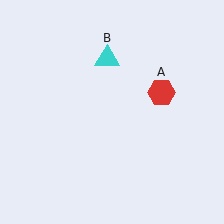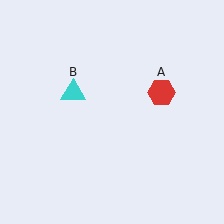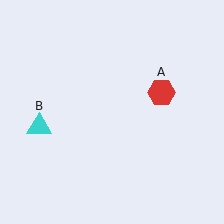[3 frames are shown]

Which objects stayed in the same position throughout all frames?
Red hexagon (object A) remained stationary.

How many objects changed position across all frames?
1 object changed position: cyan triangle (object B).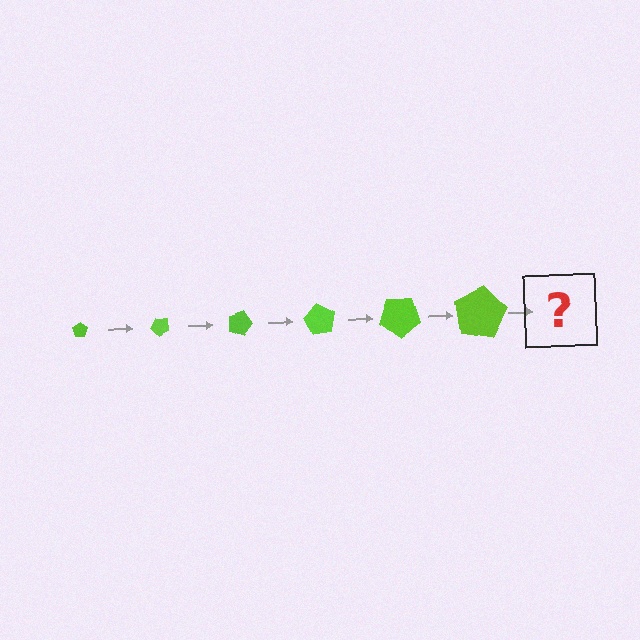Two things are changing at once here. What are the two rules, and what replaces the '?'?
The two rules are that the pentagon grows larger each step and it rotates 45 degrees each step. The '?' should be a pentagon, larger than the previous one and rotated 270 degrees from the start.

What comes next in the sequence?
The next element should be a pentagon, larger than the previous one and rotated 270 degrees from the start.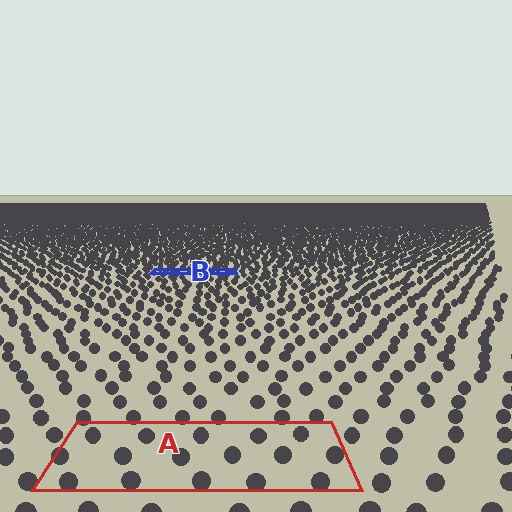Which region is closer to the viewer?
Region A is closer. The texture elements there are larger and more spread out.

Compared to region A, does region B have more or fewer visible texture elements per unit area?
Region B has more texture elements per unit area — they are packed more densely because it is farther away.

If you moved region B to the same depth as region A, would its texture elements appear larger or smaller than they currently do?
They would appear larger. At a closer depth, the same texture elements are projected at a bigger on-screen size.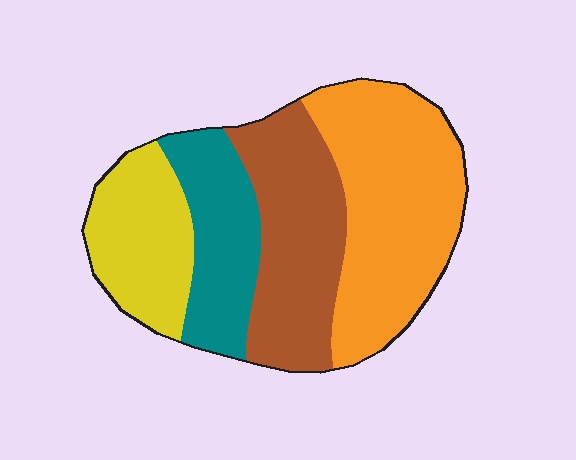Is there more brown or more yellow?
Brown.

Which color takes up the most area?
Orange, at roughly 35%.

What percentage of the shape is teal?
Teal takes up about one sixth (1/6) of the shape.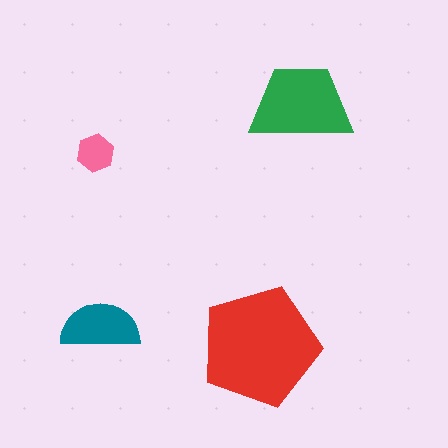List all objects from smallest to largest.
The pink hexagon, the teal semicircle, the green trapezoid, the red pentagon.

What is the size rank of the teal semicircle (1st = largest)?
3rd.